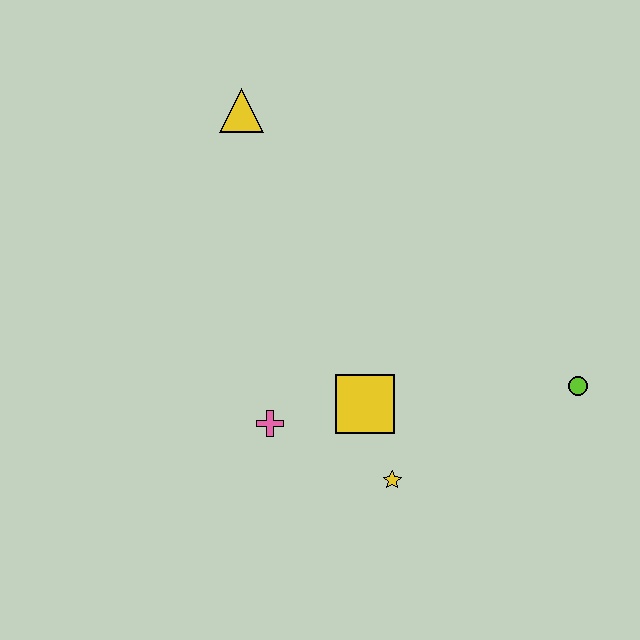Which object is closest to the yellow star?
The yellow square is closest to the yellow star.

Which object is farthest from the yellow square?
The yellow triangle is farthest from the yellow square.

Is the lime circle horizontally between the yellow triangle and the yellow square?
No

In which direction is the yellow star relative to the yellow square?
The yellow star is below the yellow square.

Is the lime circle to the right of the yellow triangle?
Yes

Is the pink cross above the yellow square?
No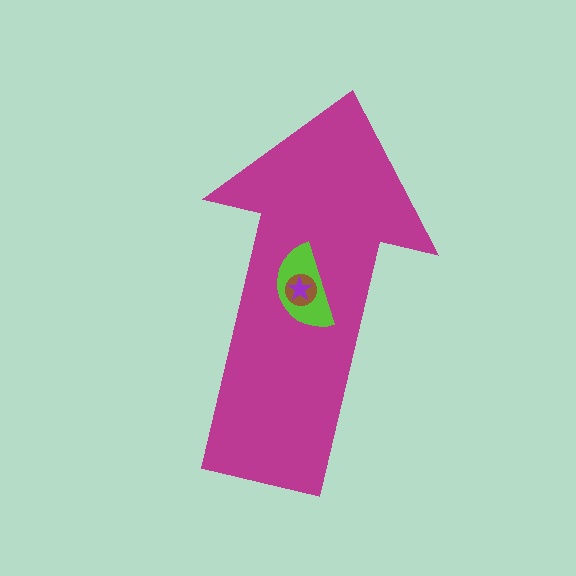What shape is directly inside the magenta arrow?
The lime semicircle.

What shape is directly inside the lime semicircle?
The brown circle.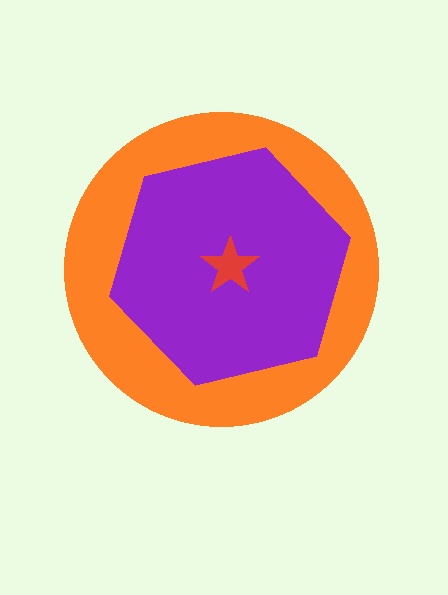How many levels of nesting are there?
3.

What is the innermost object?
The red star.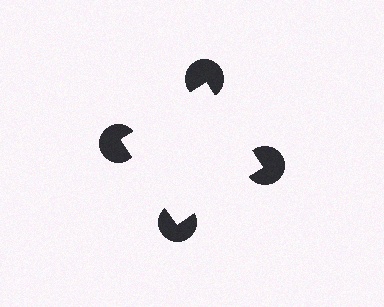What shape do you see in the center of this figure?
An illusory square — its edges are inferred from the aligned wedge cuts in the pac-man discs, not physically drawn.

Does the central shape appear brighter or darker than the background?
It typically appears slightly brighter than the background, even though no actual brightness change is drawn.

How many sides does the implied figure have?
4 sides.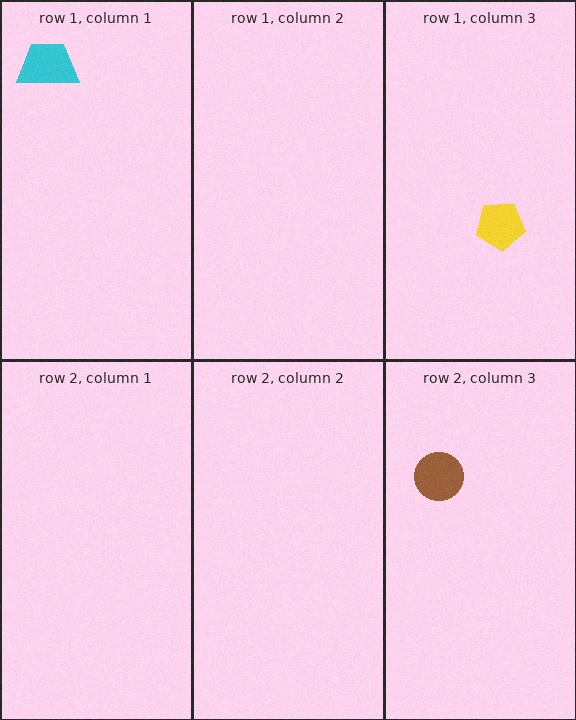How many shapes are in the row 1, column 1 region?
1.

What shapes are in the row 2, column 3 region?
The brown circle.